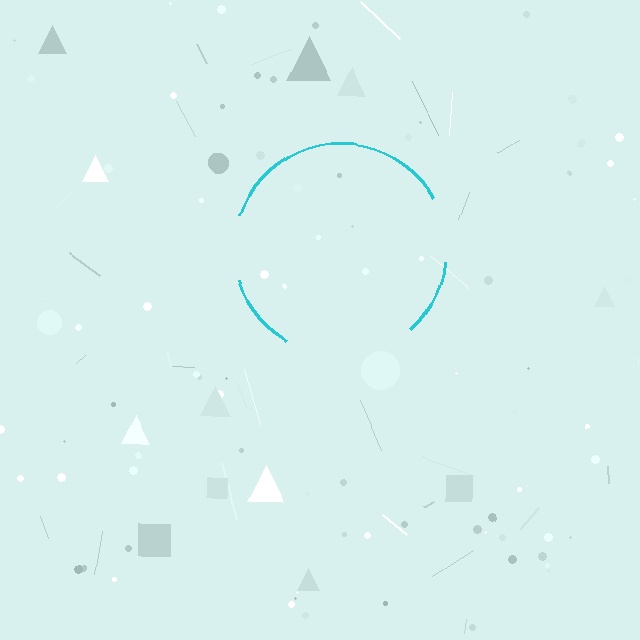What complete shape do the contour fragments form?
The contour fragments form a circle.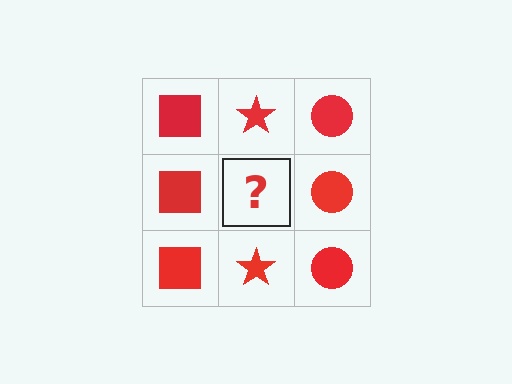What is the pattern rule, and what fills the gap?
The rule is that each column has a consistent shape. The gap should be filled with a red star.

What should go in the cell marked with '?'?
The missing cell should contain a red star.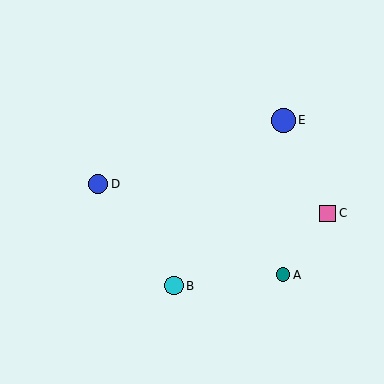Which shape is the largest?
The blue circle (labeled E) is the largest.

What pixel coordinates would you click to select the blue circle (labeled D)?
Click at (98, 184) to select the blue circle D.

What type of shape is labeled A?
Shape A is a teal circle.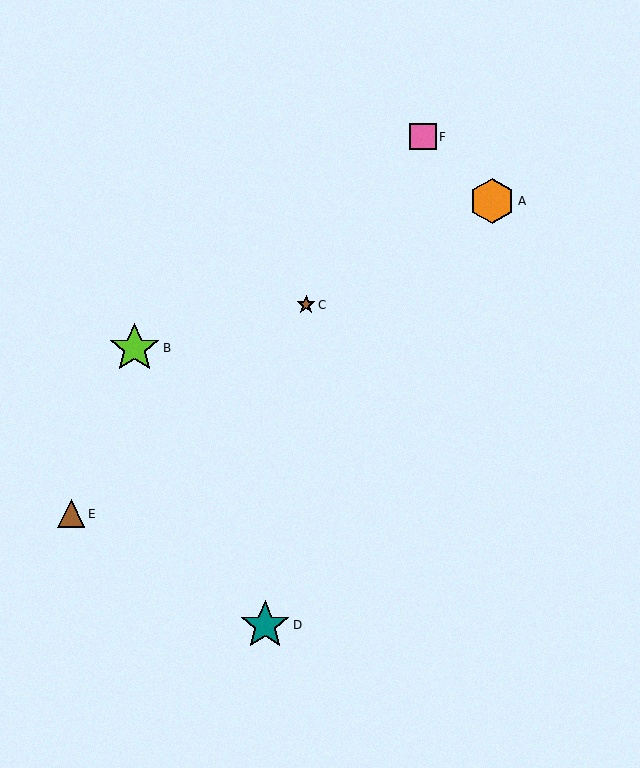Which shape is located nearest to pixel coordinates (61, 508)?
The brown triangle (labeled E) at (71, 514) is nearest to that location.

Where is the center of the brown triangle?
The center of the brown triangle is at (71, 514).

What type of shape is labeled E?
Shape E is a brown triangle.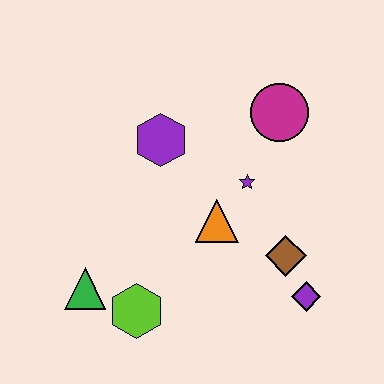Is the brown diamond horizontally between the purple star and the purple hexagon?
No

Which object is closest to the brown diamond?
The purple diamond is closest to the brown diamond.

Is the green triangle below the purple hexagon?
Yes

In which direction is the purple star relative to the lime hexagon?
The purple star is above the lime hexagon.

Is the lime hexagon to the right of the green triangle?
Yes